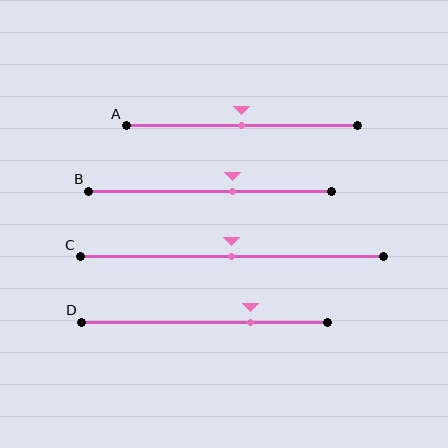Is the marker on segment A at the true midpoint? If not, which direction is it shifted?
Yes, the marker on segment A is at the true midpoint.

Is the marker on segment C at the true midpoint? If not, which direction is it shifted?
Yes, the marker on segment C is at the true midpoint.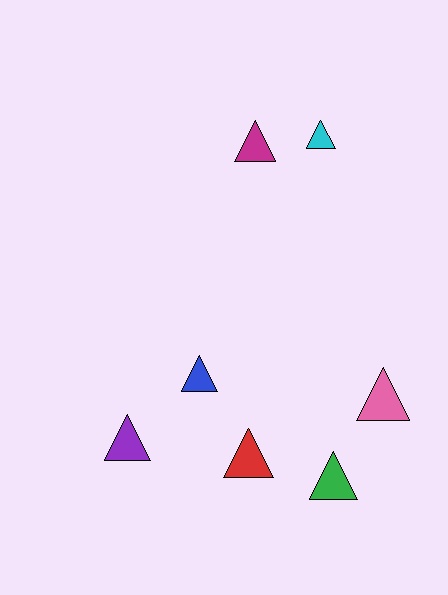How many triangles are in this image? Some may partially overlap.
There are 7 triangles.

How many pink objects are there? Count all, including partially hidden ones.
There is 1 pink object.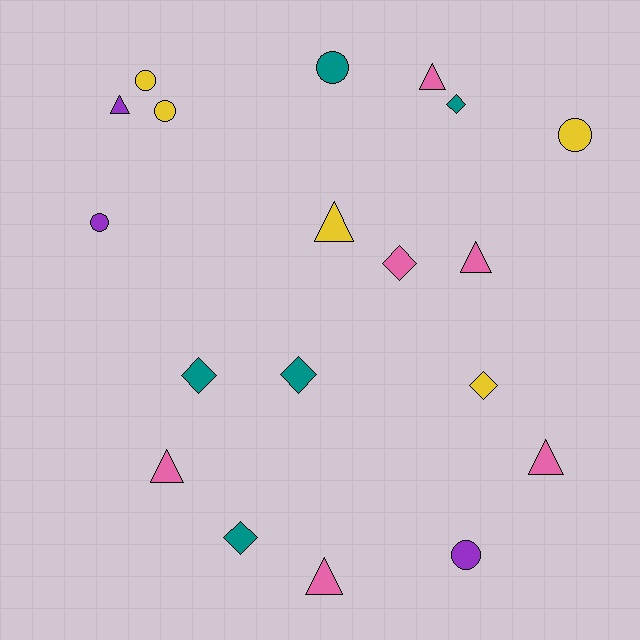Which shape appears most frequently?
Triangle, with 7 objects.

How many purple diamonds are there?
There are no purple diamonds.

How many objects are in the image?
There are 19 objects.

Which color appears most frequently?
Pink, with 6 objects.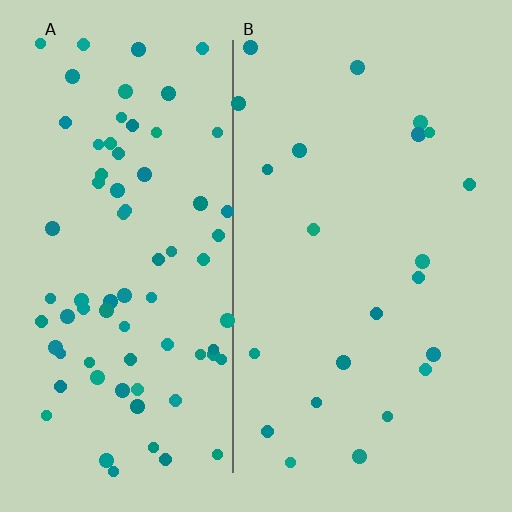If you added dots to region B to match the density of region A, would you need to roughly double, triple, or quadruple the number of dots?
Approximately triple.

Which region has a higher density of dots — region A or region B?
A (the left).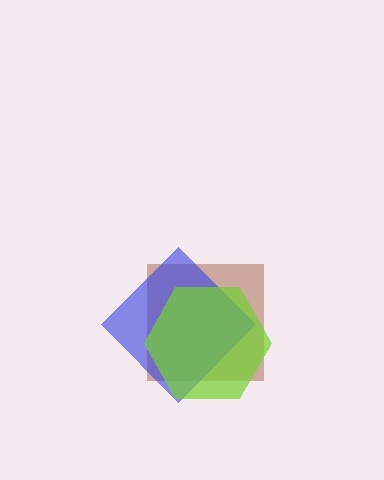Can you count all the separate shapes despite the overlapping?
Yes, there are 3 separate shapes.